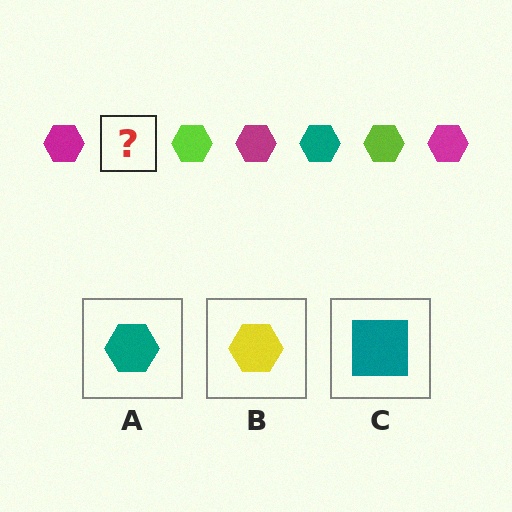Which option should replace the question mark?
Option A.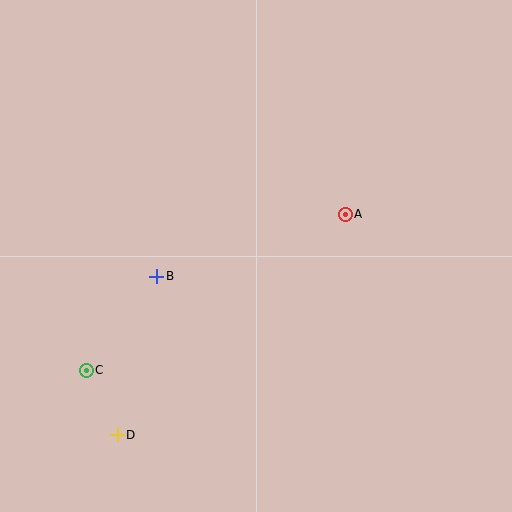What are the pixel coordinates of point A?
Point A is at (345, 214).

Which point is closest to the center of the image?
Point A at (345, 214) is closest to the center.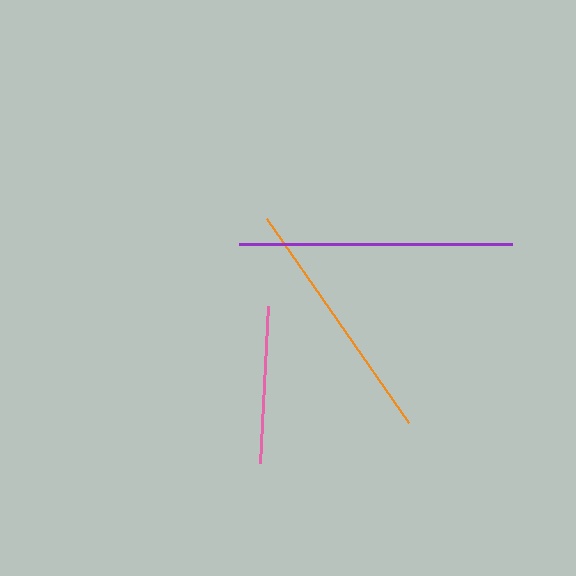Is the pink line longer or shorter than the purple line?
The purple line is longer than the pink line.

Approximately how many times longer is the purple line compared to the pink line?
The purple line is approximately 1.7 times the length of the pink line.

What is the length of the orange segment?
The orange segment is approximately 249 pixels long.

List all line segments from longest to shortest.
From longest to shortest: purple, orange, pink.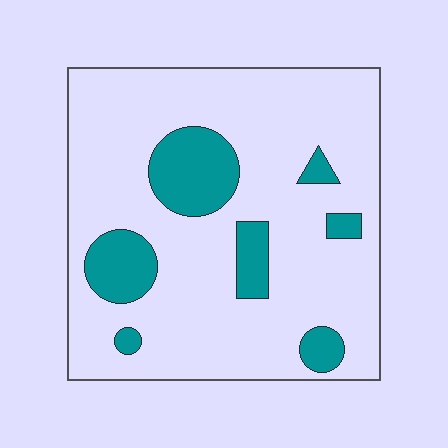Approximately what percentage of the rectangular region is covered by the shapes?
Approximately 20%.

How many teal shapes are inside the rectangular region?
7.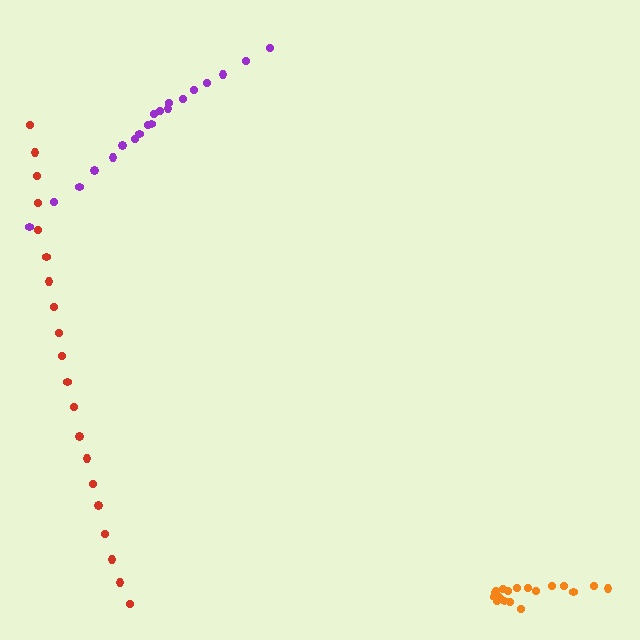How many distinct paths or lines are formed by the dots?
There are 3 distinct paths.